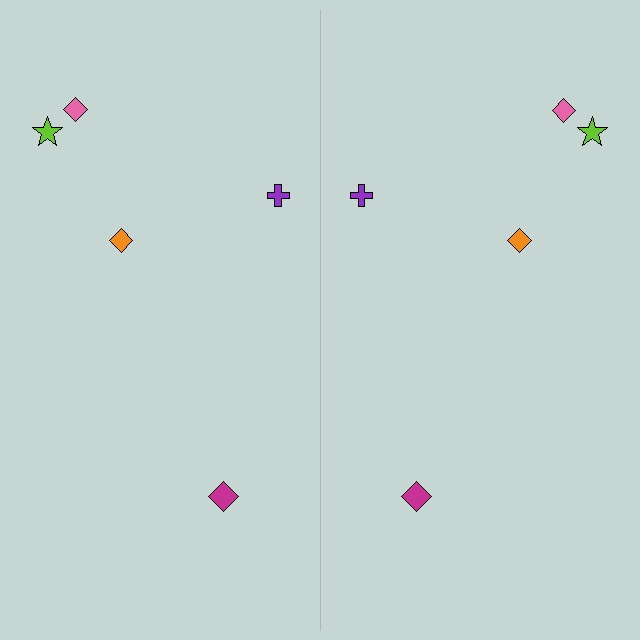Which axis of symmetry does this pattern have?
The pattern has a vertical axis of symmetry running through the center of the image.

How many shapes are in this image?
There are 10 shapes in this image.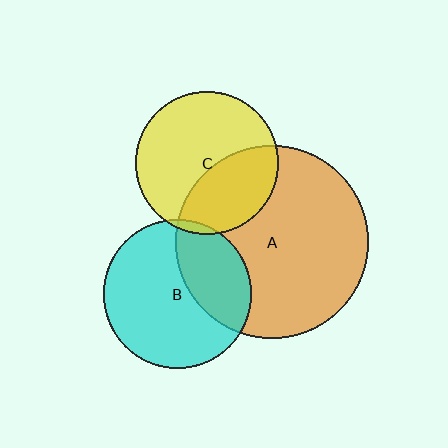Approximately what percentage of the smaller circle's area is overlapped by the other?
Approximately 35%.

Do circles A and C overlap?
Yes.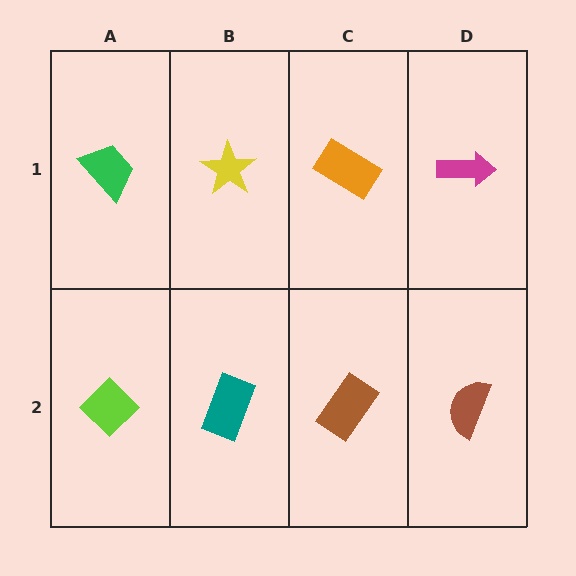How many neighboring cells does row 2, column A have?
2.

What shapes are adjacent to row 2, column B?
A yellow star (row 1, column B), a lime diamond (row 2, column A), a brown rectangle (row 2, column C).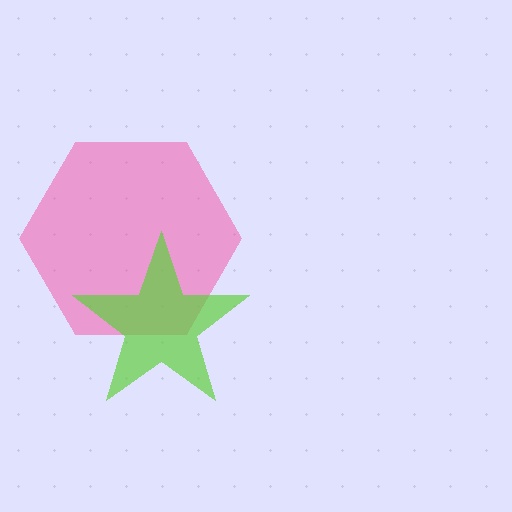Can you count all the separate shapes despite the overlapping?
Yes, there are 2 separate shapes.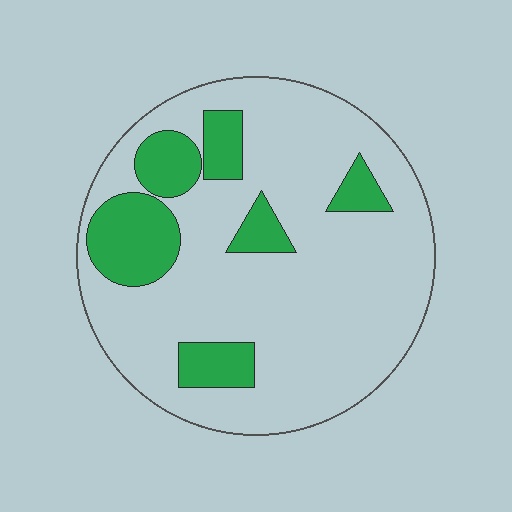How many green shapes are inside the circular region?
6.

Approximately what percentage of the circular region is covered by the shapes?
Approximately 20%.